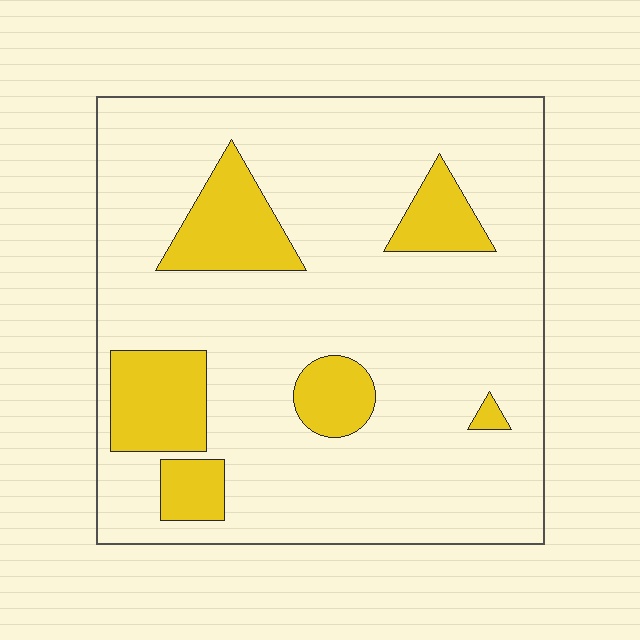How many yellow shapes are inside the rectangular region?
6.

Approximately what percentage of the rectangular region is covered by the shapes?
Approximately 20%.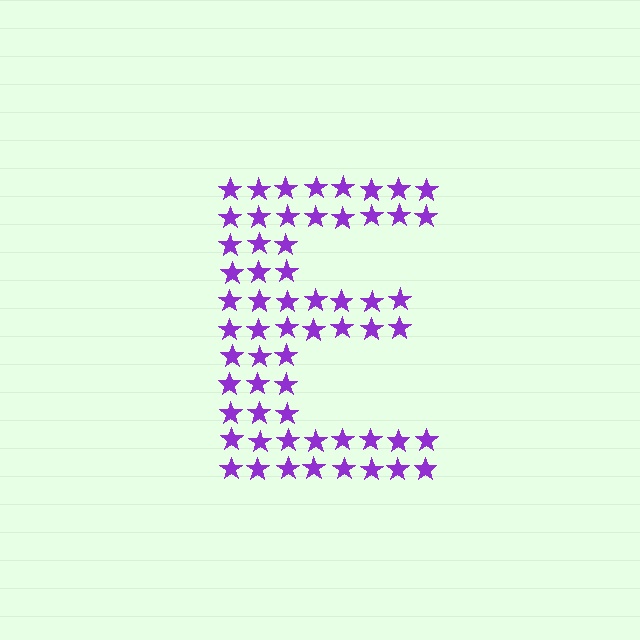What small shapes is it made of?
It is made of small stars.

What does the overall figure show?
The overall figure shows the letter E.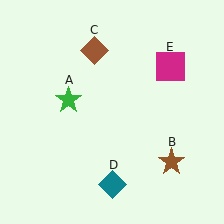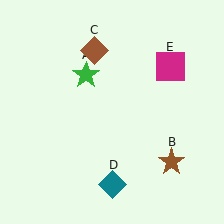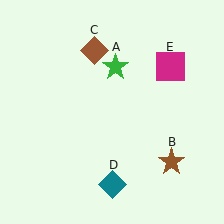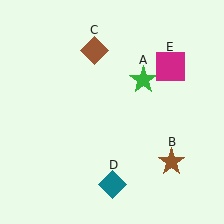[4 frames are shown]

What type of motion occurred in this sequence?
The green star (object A) rotated clockwise around the center of the scene.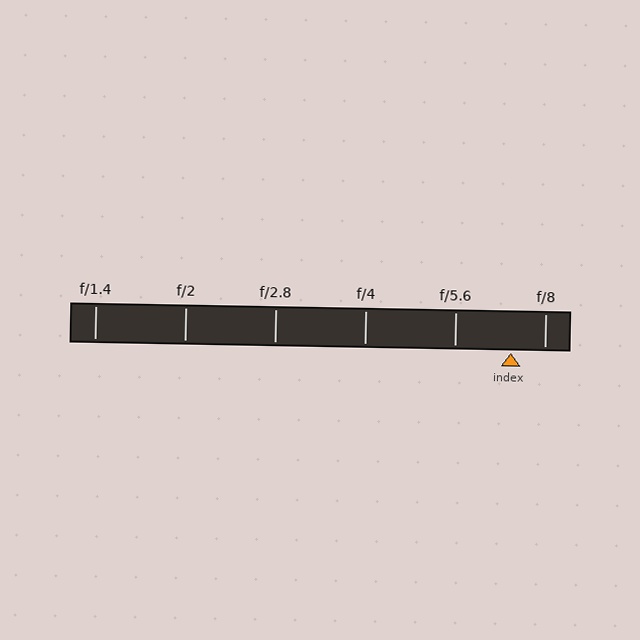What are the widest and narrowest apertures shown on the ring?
The widest aperture shown is f/1.4 and the narrowest is f/8.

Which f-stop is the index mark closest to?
The index mark is closest to f/8.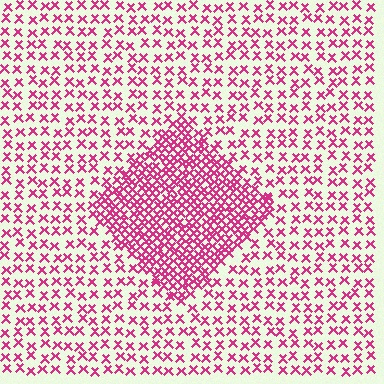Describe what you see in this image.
The image contains small magenta elements arranged at two different densities. A diamond-shaped region is visible where the elements are more densely packed than the surrounding area.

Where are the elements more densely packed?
The elements are more densely packed inside the diamond boundary.